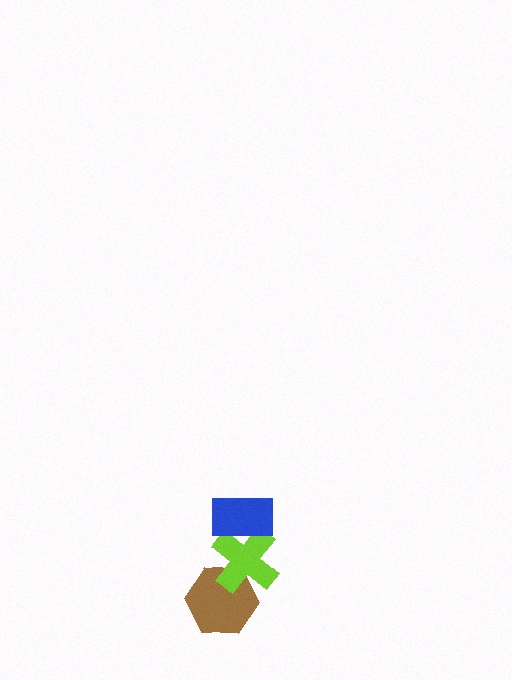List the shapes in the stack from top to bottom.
From top to bottom: the blue rectangle, the lime cross, the brown hexagon.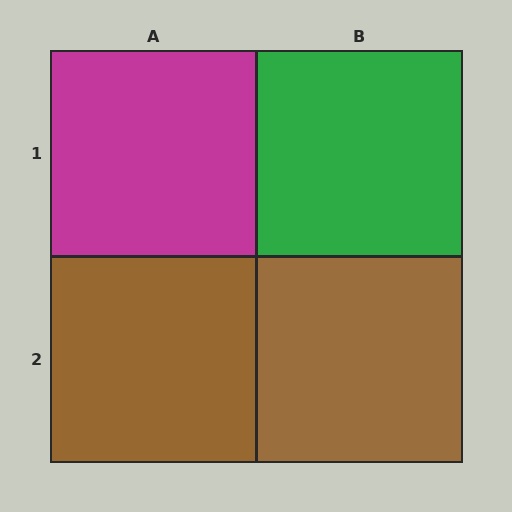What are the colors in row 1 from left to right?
Magenta, green.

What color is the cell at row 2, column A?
Brown.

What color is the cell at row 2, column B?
Brown.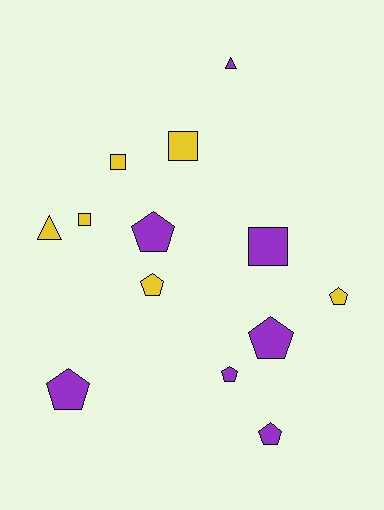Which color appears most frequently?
Purple, with 7 objects.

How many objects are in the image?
There are 13 objects.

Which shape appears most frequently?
Pentagon, with 7 objects.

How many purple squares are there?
There is 1 purple square.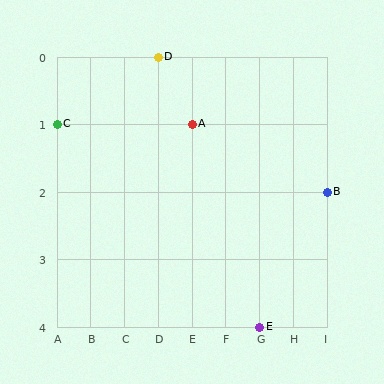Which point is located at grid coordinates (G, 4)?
Point E is at (G, 4).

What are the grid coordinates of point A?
Point A is at grid coordinates (E, 1).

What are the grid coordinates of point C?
Point C is at grid coordinates (A, 1).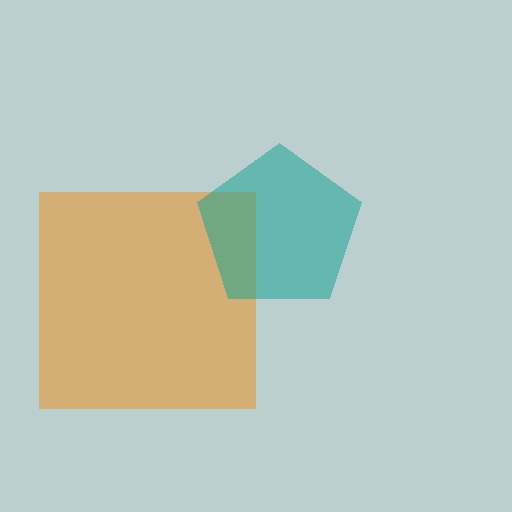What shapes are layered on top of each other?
The layered shapes are: an orange square, a teal pentagon.